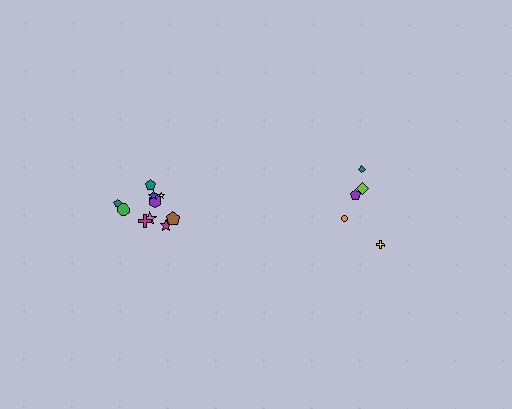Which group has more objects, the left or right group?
The left group.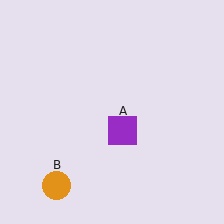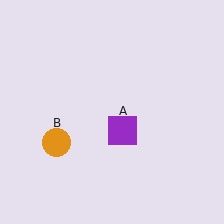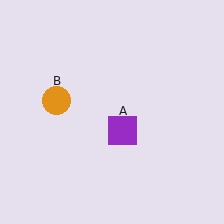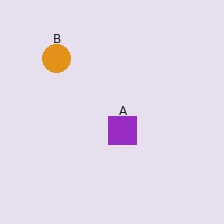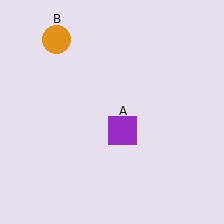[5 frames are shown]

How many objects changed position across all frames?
1 object changed position: orange circle (object B).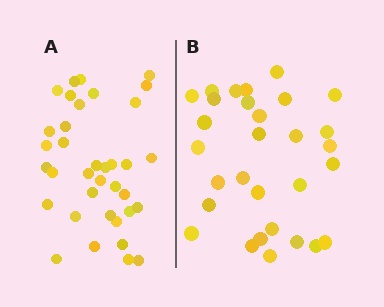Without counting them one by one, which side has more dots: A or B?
Region A (the left region) has more dots.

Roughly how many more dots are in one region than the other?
Region A has about 6 more dots than region B.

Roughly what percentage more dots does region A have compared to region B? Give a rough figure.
About 20% more.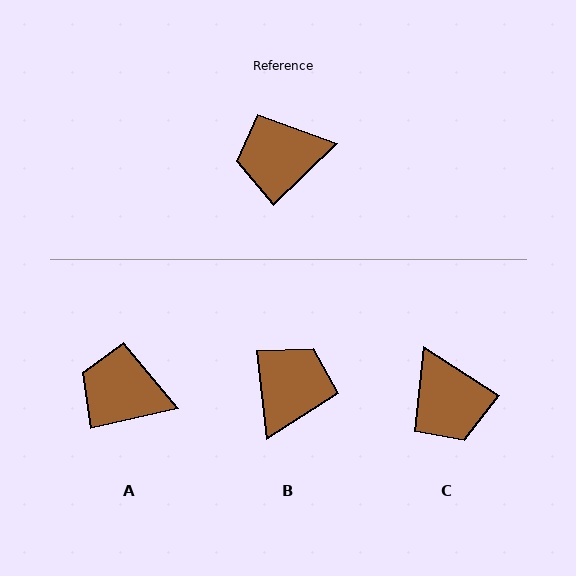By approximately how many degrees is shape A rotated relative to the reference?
Approximately 30 degrees clockwise.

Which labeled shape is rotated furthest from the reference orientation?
B, about 127 degrees away.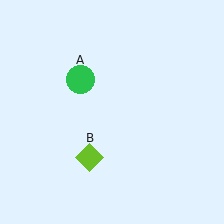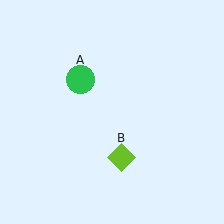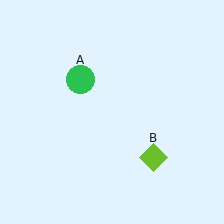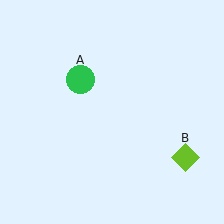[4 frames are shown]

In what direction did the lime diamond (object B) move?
The lime diamond (object B) moved right.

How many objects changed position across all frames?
1 object changed position: lime diamond (object B).